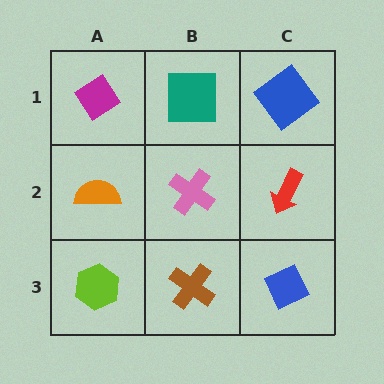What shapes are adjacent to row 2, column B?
A teal square (row 1, column B), a brown cross (row 3, column B), an orange semicircle (row 2, column A), a red arrow (row 2, column C).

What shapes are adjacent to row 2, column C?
A blue diamond (row 1, column C), a blue diamond (row 3, column C), a pink cross (row 2, column B).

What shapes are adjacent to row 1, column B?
A pink cross (row 2, column B), a magenta diamond (row 1, column A), a blue diamond (row 1, column C).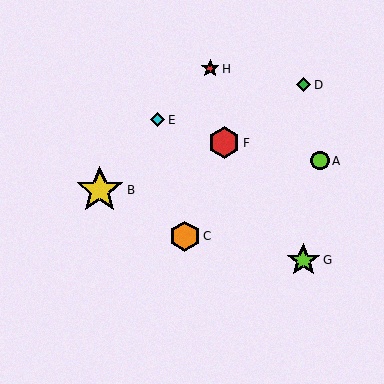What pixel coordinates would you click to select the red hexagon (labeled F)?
Click at (224, 143) to select the red hexagon F.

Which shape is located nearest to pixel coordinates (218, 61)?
The red star (labeled H) at (210, 69) is nearest to that location.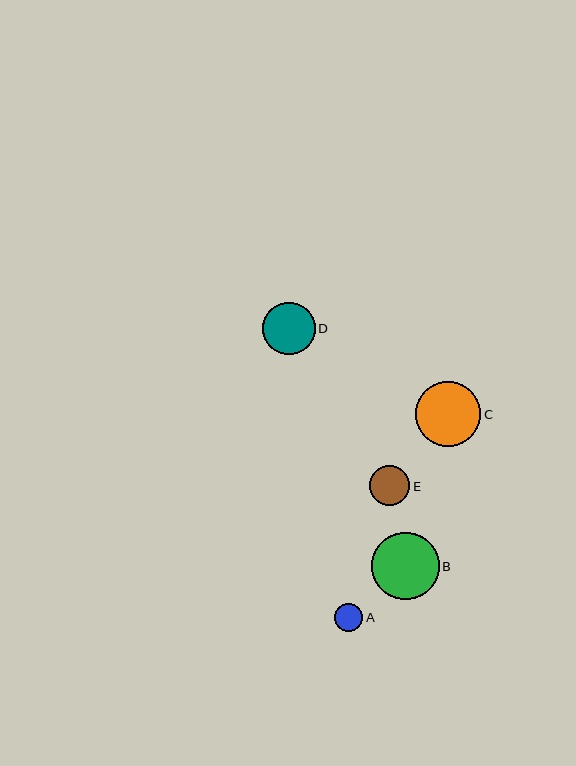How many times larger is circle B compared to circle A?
Circle B is approximately 2.4 times the size of circle A.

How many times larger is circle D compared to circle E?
Circle D is approximately 1.3 times the size of circle E.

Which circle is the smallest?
Circle A is the smallest with a size of approximately 28 pixels.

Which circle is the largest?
Circle B is the largest with a size of approximately 68 pixels.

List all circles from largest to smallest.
From largest to smallest: B, C, D, E, A.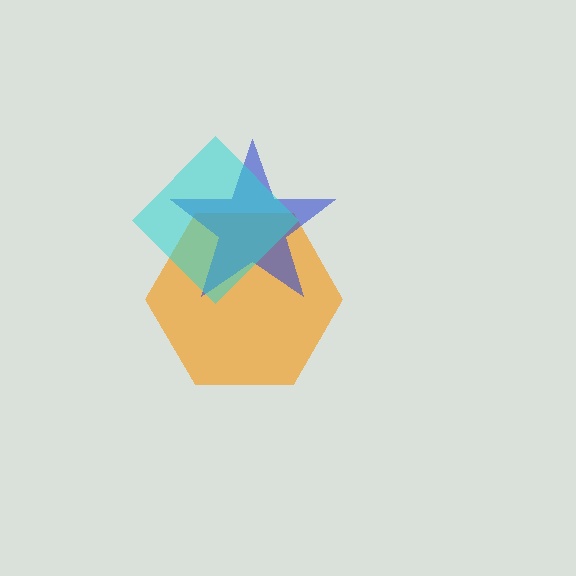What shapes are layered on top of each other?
The layered shapes are: an orange hexagon, a blue star, a cyan diamond.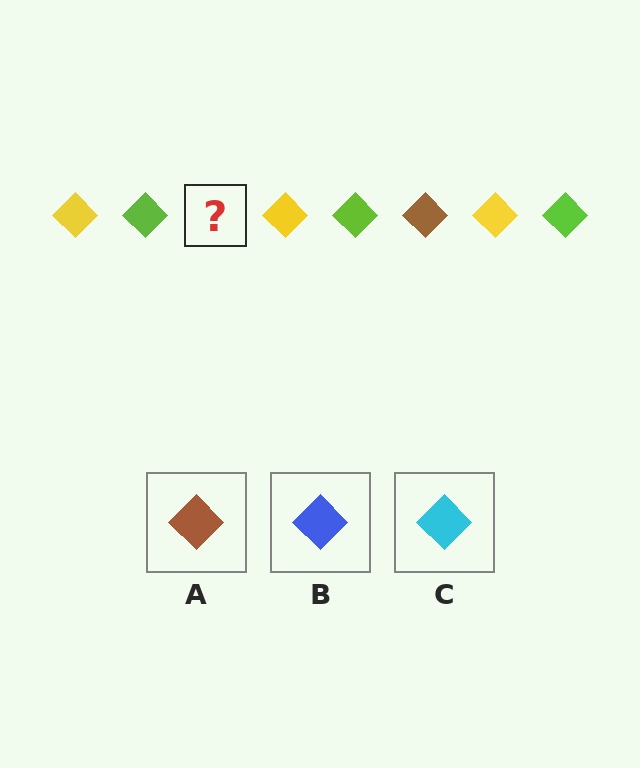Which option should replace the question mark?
Option A.